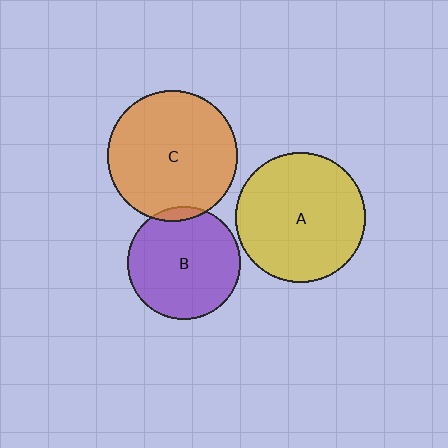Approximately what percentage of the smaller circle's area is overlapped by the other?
Approximately 5%.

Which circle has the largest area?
Circle C (orange).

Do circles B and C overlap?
Yes.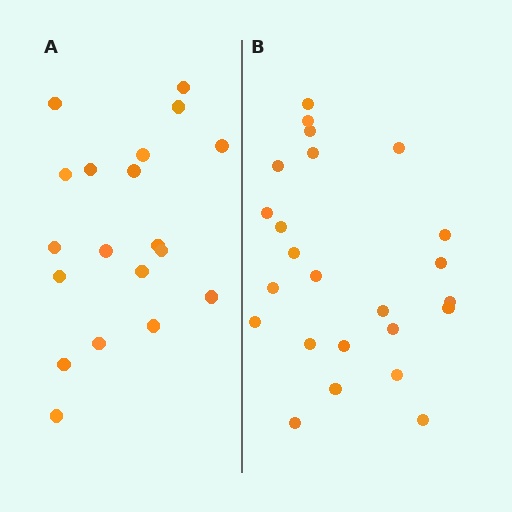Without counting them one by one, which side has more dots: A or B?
Region B (the right region) has more dots.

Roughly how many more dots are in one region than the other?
Region B has about 5 more dots than region A.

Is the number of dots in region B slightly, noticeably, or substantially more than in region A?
Region B has noticeably more, but not dramatically so. The ratio is roughly 1.3 to 1.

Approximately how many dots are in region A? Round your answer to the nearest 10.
About 20 dots. (The exact count is 19, which rounds to 20.)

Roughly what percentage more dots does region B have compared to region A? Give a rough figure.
About 25% more.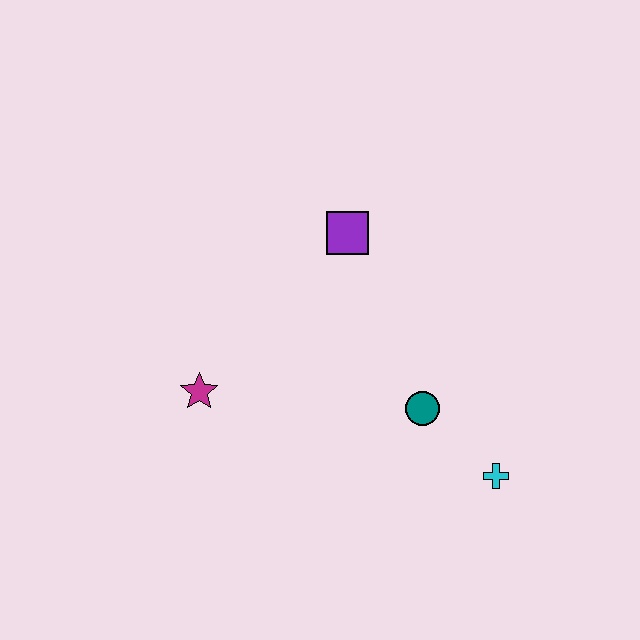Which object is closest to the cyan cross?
The teal circle is closest to the cyan cross.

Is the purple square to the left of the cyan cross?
Yes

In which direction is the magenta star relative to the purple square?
The magenta star is below the purple square.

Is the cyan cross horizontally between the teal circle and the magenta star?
No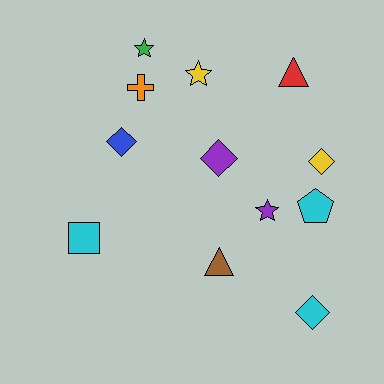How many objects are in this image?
There are 12 objects.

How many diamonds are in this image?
There are 4 diamonds.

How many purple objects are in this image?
There are 2 purple objects.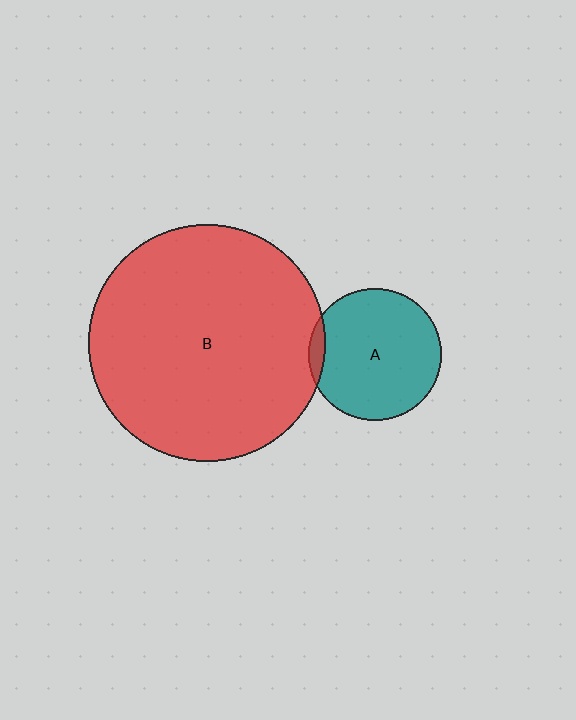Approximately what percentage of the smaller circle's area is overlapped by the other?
Approximately 5%.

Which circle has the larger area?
Circle B (red).